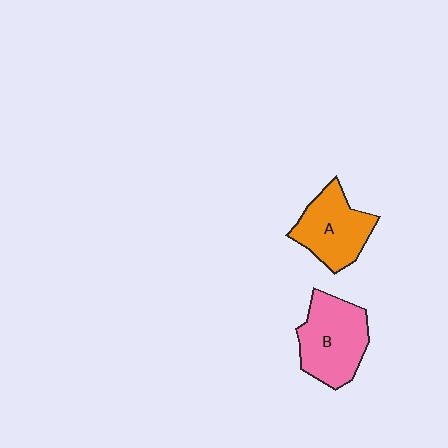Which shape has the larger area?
Shape B (pink).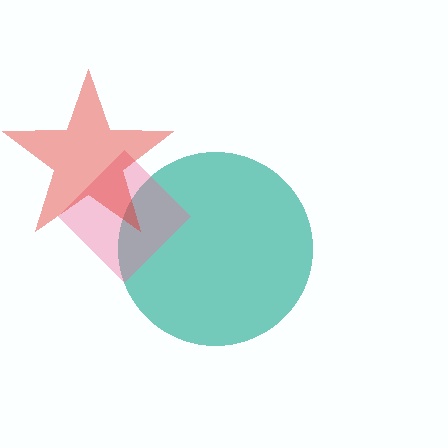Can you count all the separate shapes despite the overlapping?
Yes, there are 3 separate shapes.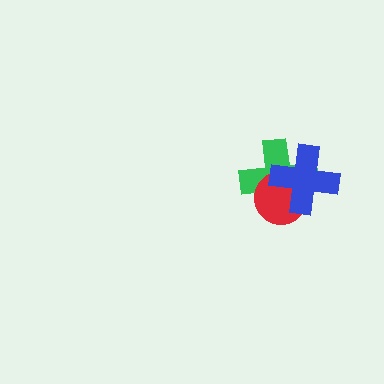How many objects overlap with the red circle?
2 objects overlap with the red circle.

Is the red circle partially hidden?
Yes, it is partially covered by another shape.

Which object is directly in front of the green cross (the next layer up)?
The red circle is directly in front of the green cross.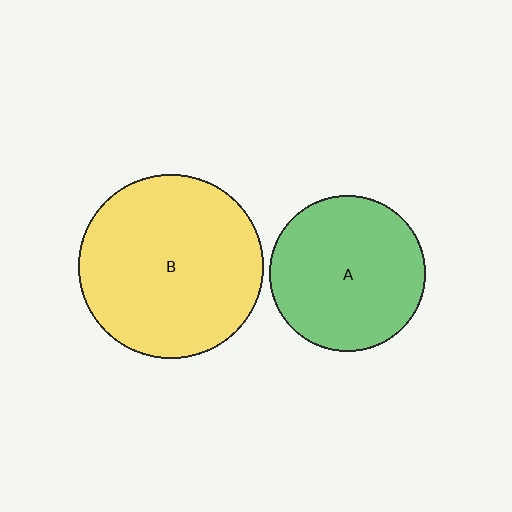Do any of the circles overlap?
No, none of the circles overlap.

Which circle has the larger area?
Circle B (yellow).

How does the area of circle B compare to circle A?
Approximately 1.4 times.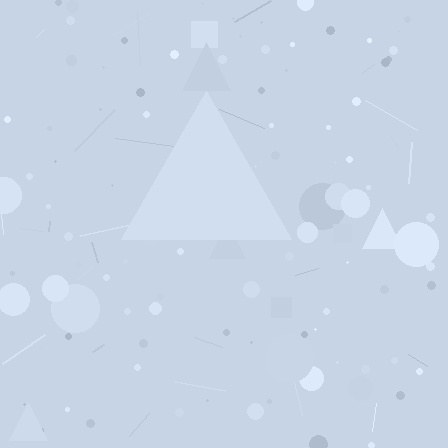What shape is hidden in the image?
A triangle is hidden in the image.